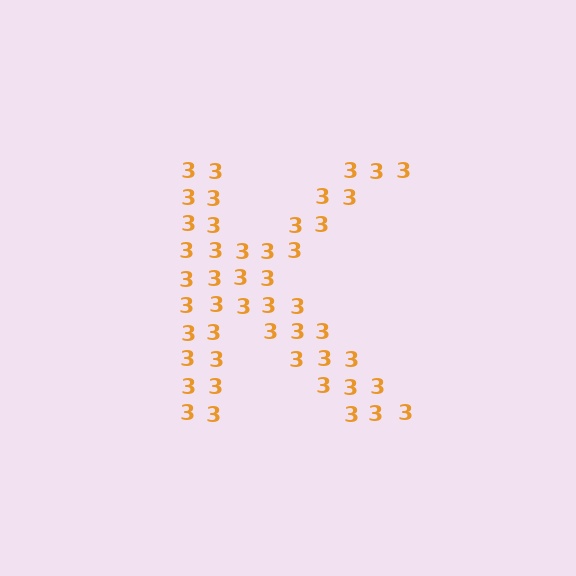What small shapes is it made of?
It is made of small digit 3's.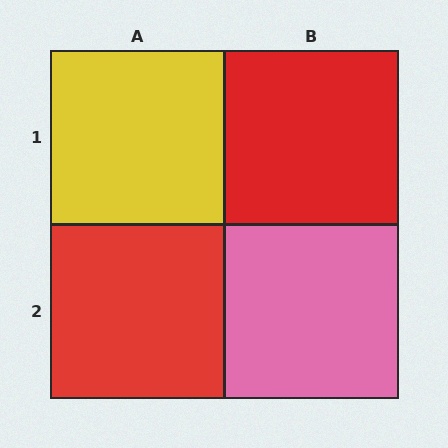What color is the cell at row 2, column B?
Pink.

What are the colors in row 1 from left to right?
Yellow, red.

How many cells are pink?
1 cell is pink.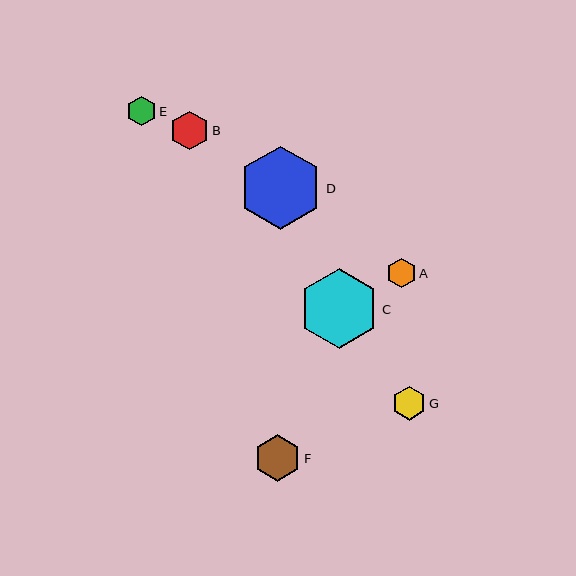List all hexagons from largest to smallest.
From largest to smallest: D, C, F, B, G, A, E.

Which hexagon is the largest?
Hexagon D is the largest with a size of approximately 83 pixels.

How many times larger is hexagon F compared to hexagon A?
Hexagon F is approximately 1.6 times the size of hexagon A.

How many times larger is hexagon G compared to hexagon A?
Hexagon G is approximately 1.1 times the size of hexagon A.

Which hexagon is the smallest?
Hexagon E is the smallest with a size of approximately 29 pixels.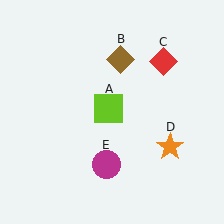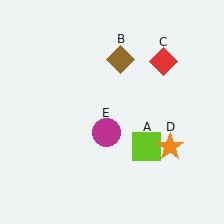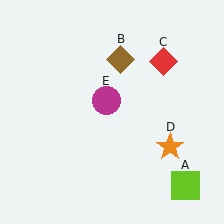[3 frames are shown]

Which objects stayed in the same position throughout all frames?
Brown diamond (object B) and red diamond (object C) and orange star (object D) remained stationary.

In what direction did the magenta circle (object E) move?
The magenta circle (object E) moved up.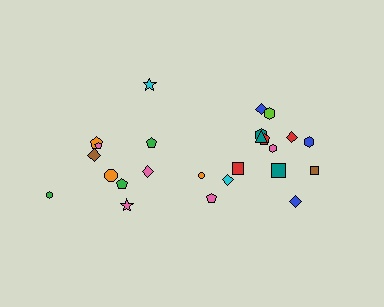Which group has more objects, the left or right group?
The right group.